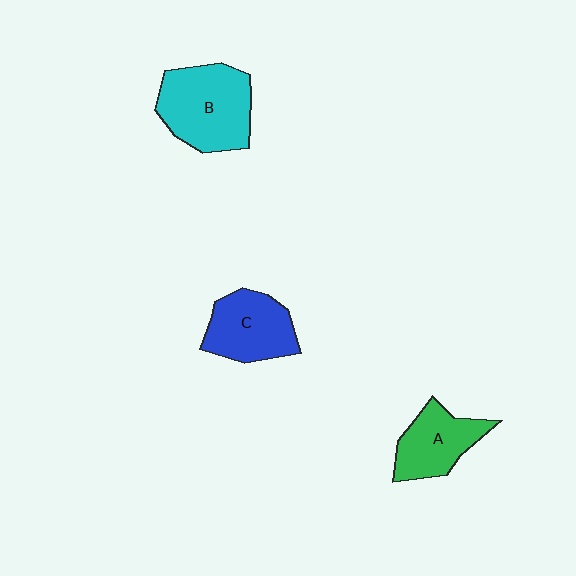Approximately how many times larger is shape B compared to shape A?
Approximately 1.5 times.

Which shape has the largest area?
Shape B (cyan).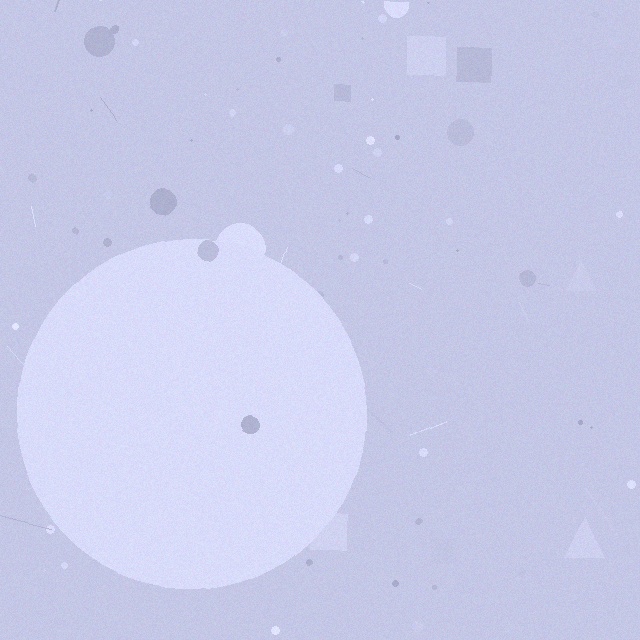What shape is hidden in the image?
A circle is hidden in the image.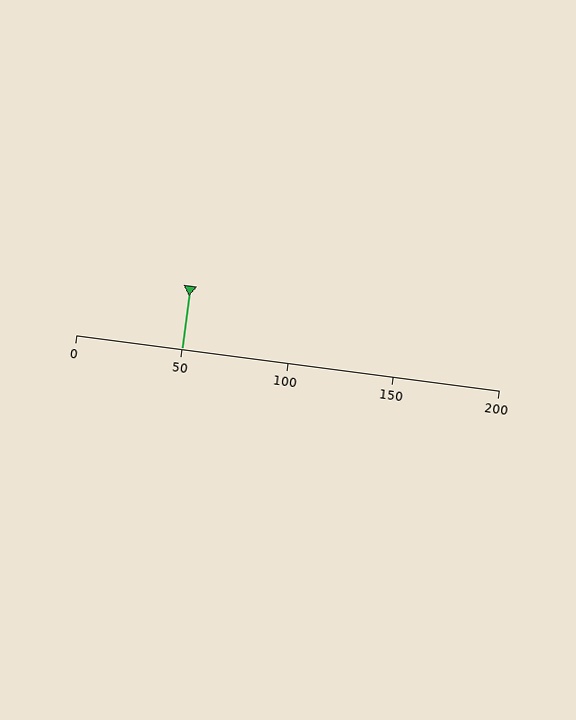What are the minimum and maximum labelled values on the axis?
The axis runs from 0 to 200.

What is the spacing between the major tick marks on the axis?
The major ticks are spaced 50 apart.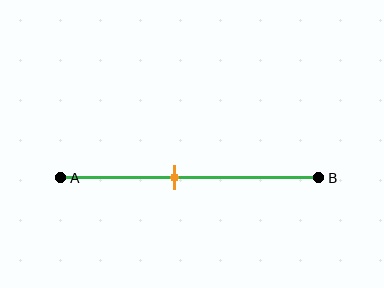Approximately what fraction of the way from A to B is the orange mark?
The orange mark is approximately 45% of the way from A to B.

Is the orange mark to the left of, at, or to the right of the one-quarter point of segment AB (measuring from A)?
The orange mark is to the right of the one-quarter point of segment AB.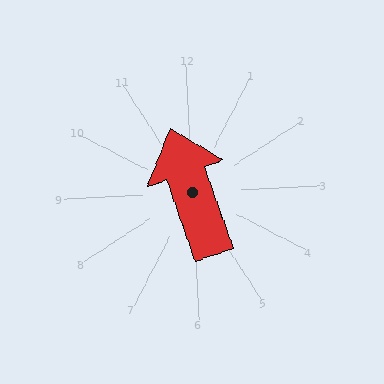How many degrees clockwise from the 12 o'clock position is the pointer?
Approximately 344 degrees.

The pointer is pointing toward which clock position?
Roughly 11 o'clock.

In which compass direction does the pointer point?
North.